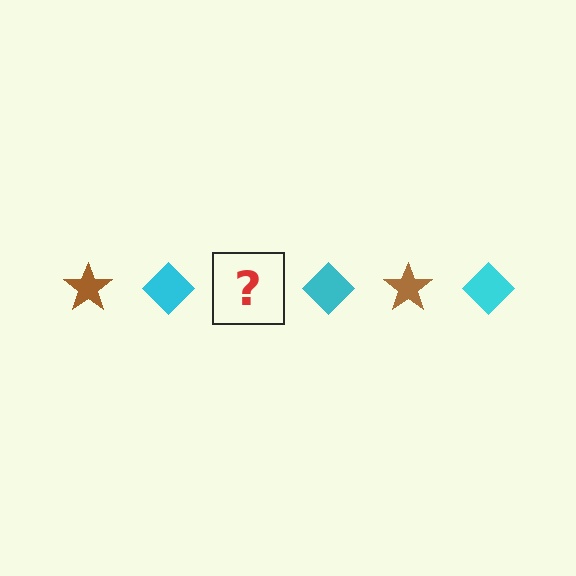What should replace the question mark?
The question mark should be replaced with a brown star.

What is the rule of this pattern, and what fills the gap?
The rule is that the pattern alternates between brown star and cyan diamond. The gap should be filled with a brown star.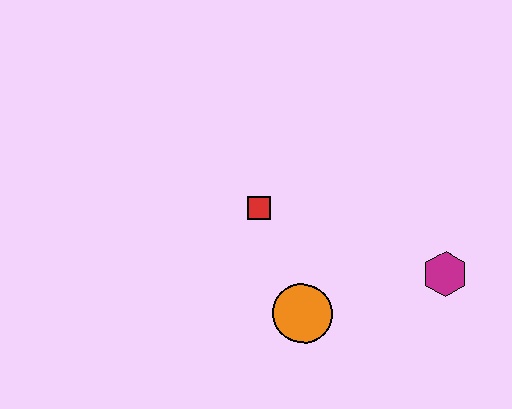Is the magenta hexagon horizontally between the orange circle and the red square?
No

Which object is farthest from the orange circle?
The magenta hexagon is farthest from the orange circle.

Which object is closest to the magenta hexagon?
The orange circle is closest to the magenta hexagon.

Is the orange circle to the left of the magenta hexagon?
Yes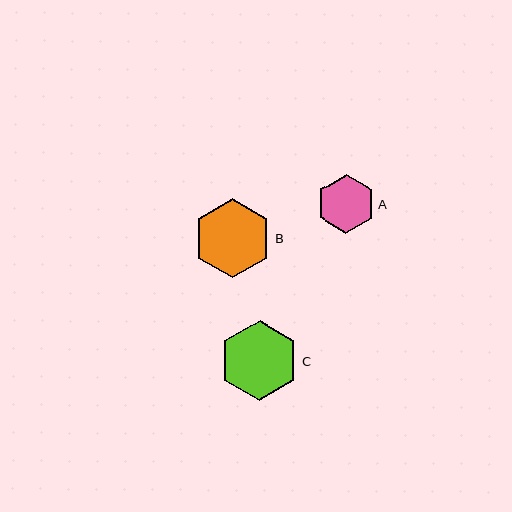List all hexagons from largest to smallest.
From largest to smallest: C, B, A.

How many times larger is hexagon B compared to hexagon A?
Hexagon B is approximately 1.3 times the size of hexagon A.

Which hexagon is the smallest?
Hexagon A is the smallest with a size of approximately 59 pixels.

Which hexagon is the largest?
Hexagon C is the largest with a size of approximately 80 pixels.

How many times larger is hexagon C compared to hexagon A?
Hexagon C is approximately 1.4 times the size of hexagon A.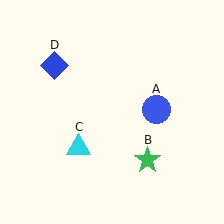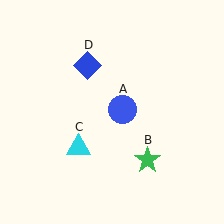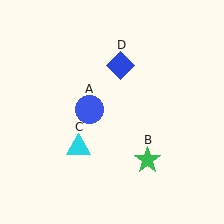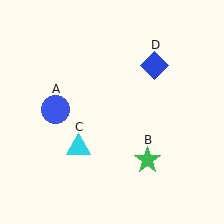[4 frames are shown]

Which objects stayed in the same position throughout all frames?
Green star (object B) and cyan triangle (object C) remained stationary.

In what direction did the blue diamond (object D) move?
The blue diamond (object D) moved right.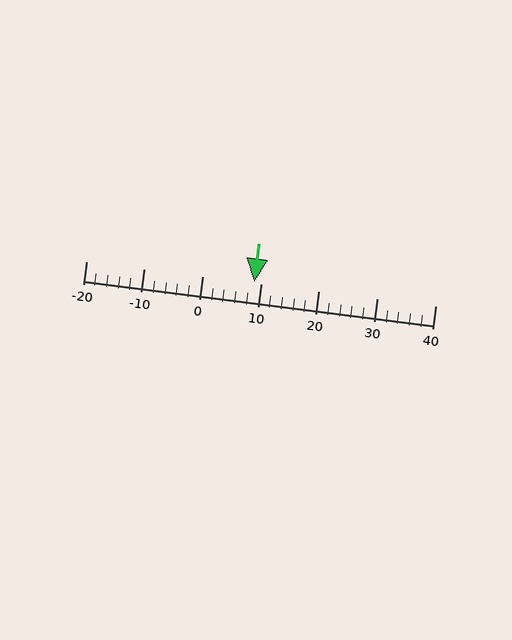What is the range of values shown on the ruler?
The ruler shows values from -20 to 40.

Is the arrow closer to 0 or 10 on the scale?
The arrow is closer to 10.